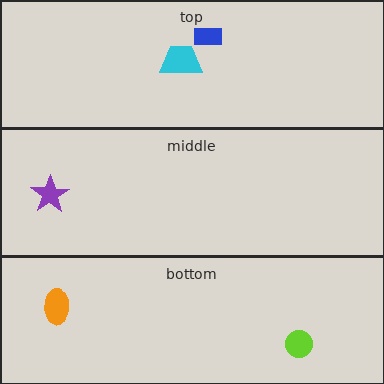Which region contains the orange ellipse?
The bottom region.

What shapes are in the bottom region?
The orange ellipse, the lime circle.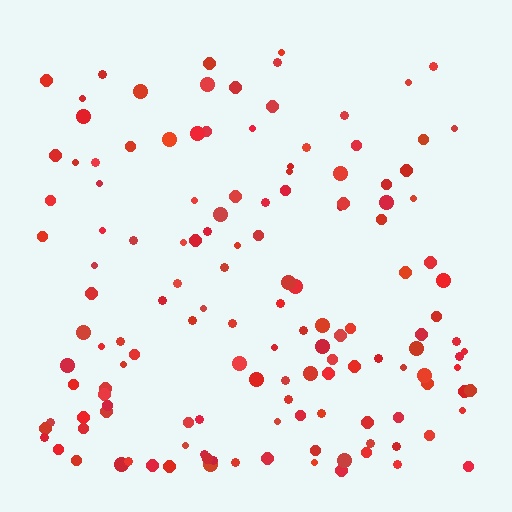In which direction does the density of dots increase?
From top to bottom, with the bottom side densest.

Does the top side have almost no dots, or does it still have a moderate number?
Still a moderate number, just noticeably fewer than the bottom.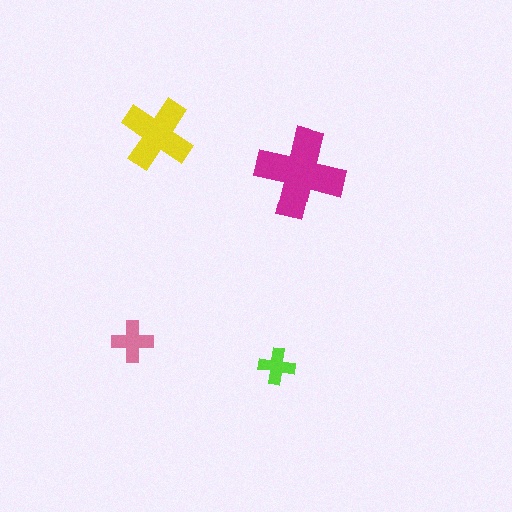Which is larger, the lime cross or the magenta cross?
The magenta one.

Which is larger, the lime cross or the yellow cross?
The yellow one.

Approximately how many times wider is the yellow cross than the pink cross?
About 2 times wider.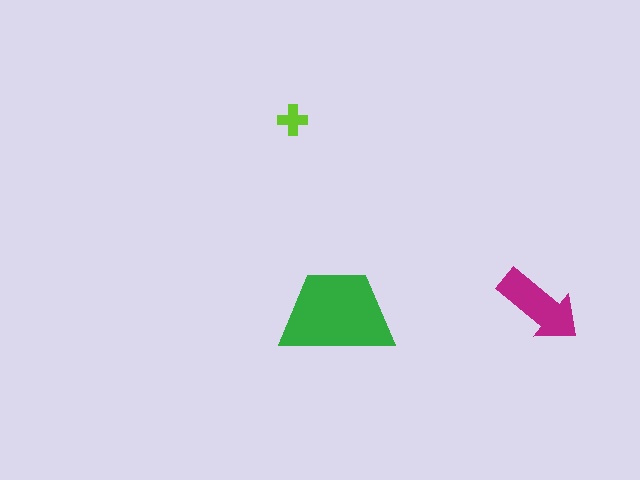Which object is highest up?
The lime cross is topmost.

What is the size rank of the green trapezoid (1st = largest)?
1st.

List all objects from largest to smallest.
The green trapezoid, the magenta arrow, the lime cross.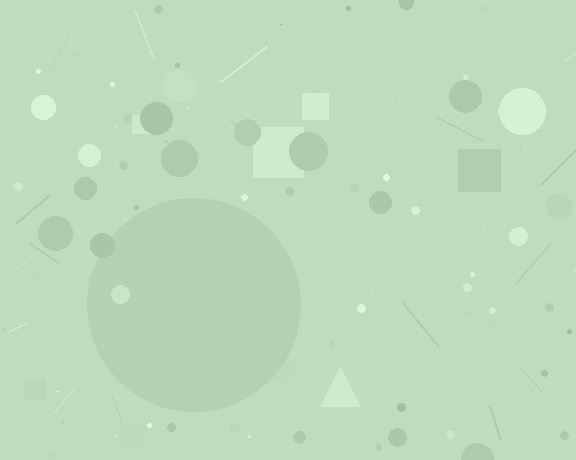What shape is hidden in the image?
A circle is hidden in the image.